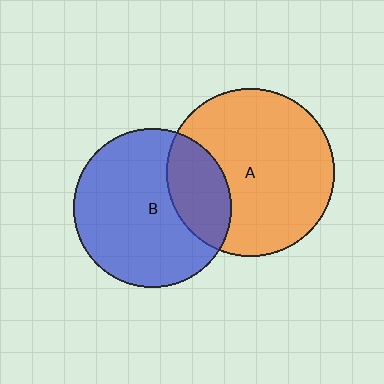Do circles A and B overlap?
Yes.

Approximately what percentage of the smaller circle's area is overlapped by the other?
Approximately 25%.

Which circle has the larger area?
Circle A (orange).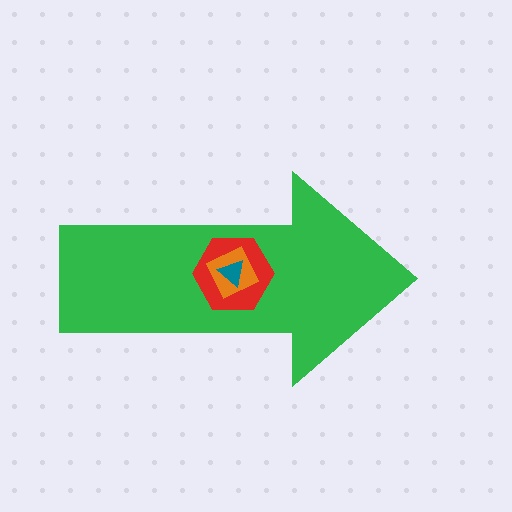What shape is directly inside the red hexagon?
The orange square.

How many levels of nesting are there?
4.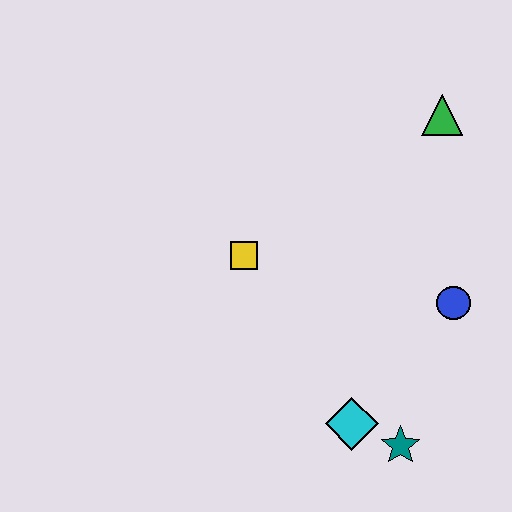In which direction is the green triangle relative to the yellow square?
The green triangle is to the right of the yellow square.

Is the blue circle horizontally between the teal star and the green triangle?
No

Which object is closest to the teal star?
The cyan diamond is closest to the teal star.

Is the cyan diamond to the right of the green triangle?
No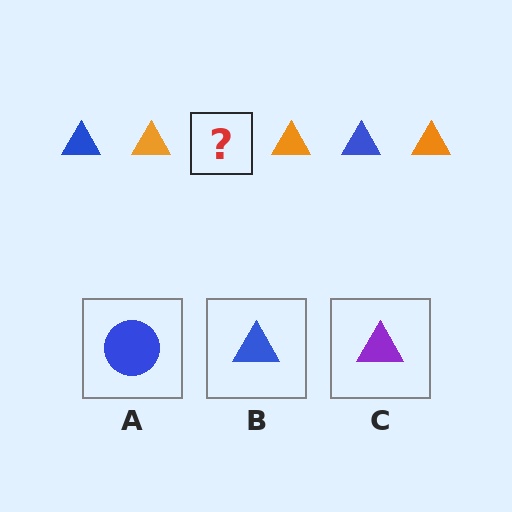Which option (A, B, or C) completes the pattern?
B.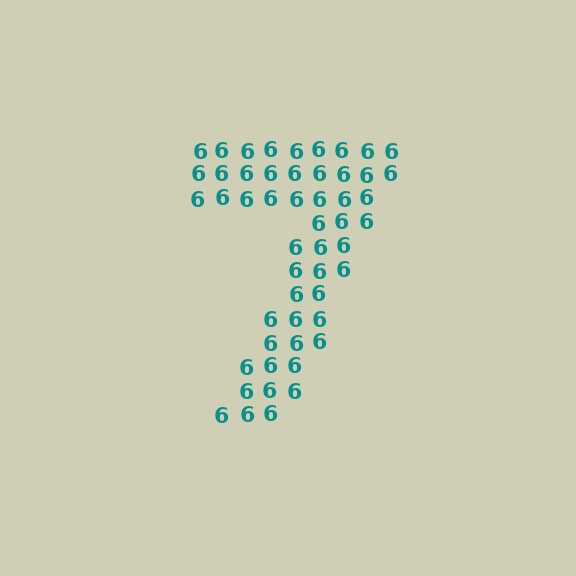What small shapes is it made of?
It is made of small digit 6's.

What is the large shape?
The large shape is the digit 7.